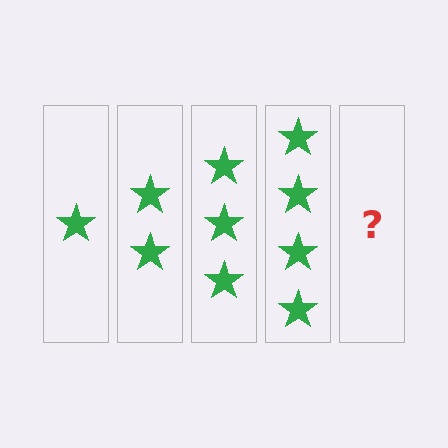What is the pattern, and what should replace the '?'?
The pattern is that each step adds one more star. The '?' should be 5 stars.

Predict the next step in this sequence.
The next step is 5 stars.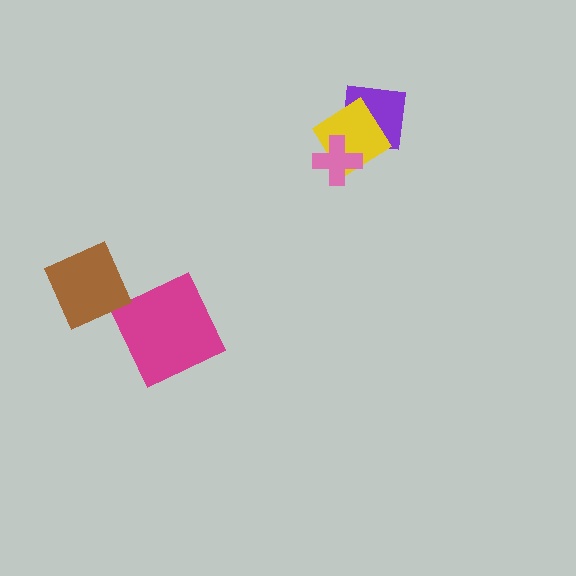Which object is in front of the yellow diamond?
The pink cross is in front of the yellow diamond.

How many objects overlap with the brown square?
0 objects overlap with the brown square.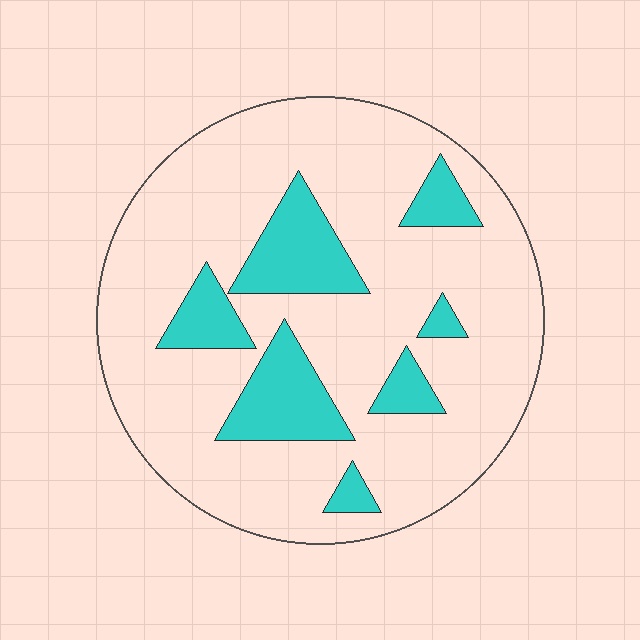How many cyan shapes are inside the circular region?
7.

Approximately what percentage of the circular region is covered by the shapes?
Approximately 20%.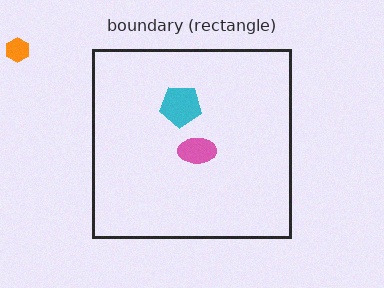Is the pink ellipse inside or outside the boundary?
Inside.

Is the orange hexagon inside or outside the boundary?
Outside.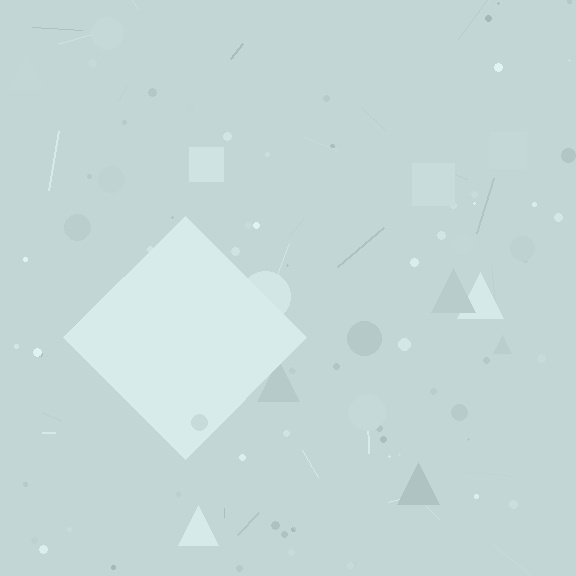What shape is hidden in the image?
A diamond is hidden in the image.